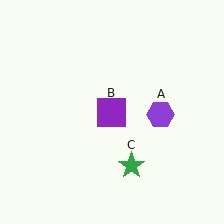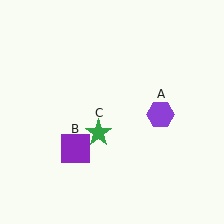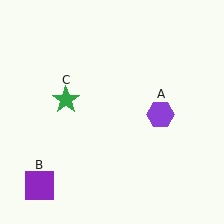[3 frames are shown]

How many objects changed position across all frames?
2 objects changed position: purple square (object B), green star (object C).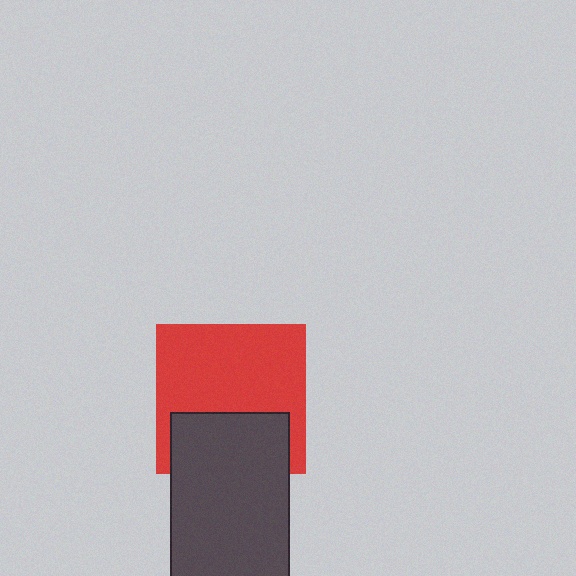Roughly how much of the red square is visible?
Most of it is visible (roughly 67%).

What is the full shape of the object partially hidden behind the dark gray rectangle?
The partially hidden object is a red square.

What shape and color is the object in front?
The object in front is a dark gray rectangle.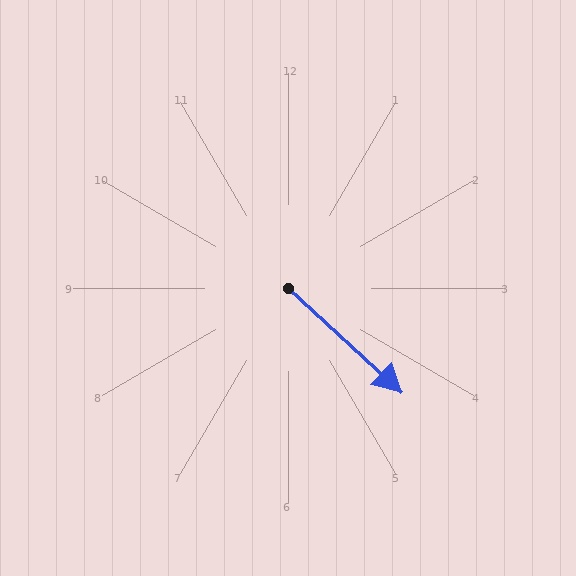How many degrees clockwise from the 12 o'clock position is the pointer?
Approximately 133 degrees.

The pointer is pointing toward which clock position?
Roughly 4 o'clock.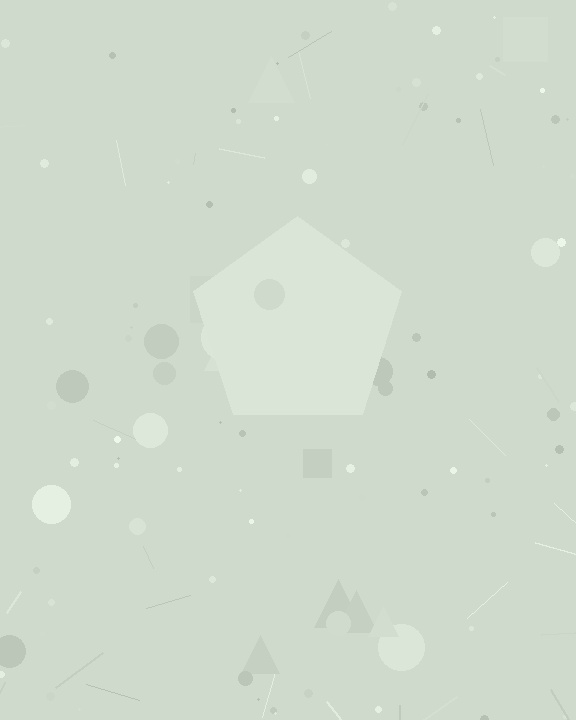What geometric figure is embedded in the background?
A pentagon is embedded in the background.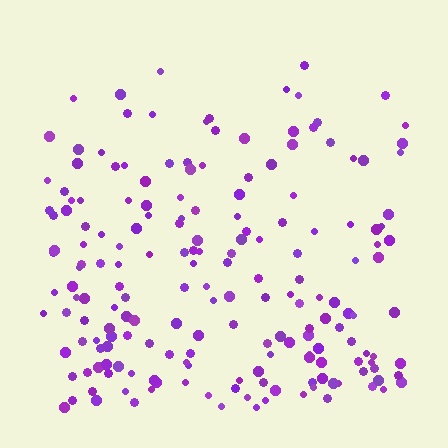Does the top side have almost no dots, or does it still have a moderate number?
Still a moderate number, just noticeably fewer than the bottom.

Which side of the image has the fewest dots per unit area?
The top.